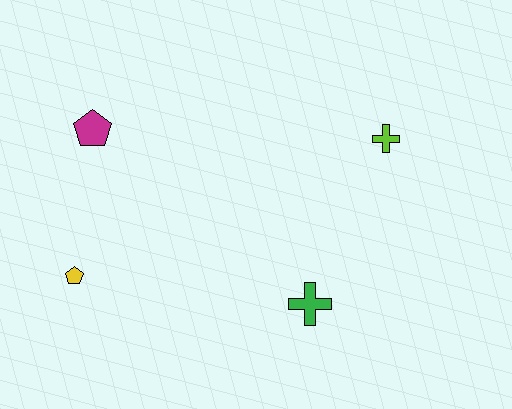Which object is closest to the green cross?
The lime cross is closest to the green cross.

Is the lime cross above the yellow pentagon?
Yes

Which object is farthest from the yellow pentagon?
The lime cross is farthest from the yellow pentagon.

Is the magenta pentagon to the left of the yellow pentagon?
No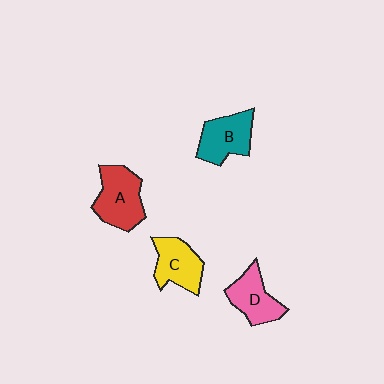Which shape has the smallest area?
Shape D (pink).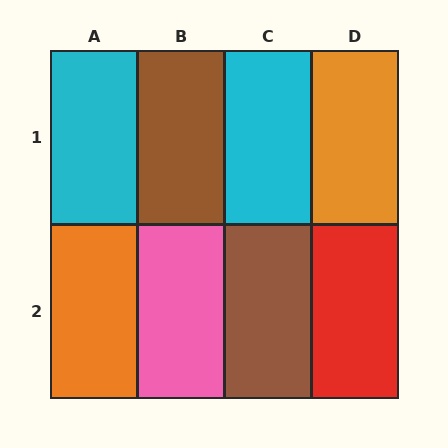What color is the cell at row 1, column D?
Orange.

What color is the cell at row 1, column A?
Cyan.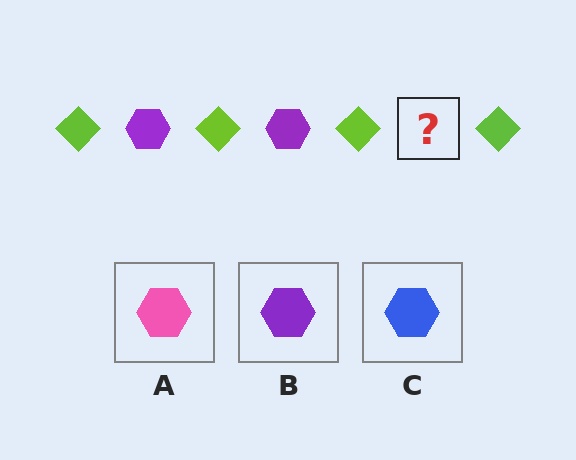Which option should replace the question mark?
Option B.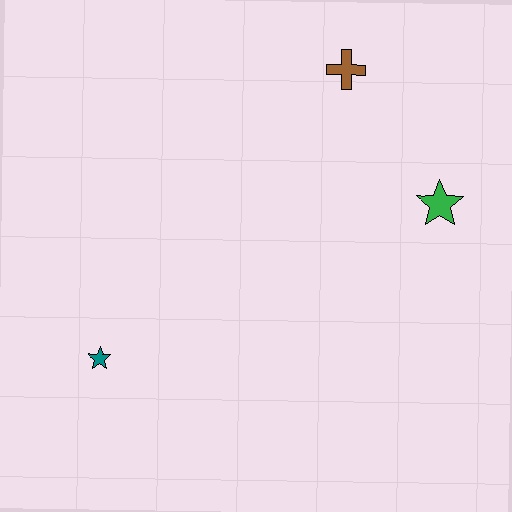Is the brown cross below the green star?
No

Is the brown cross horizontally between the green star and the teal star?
Yes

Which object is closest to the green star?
The brown cross is closest to the green star.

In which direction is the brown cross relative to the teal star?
The brown cross is above the teal star.